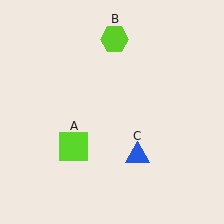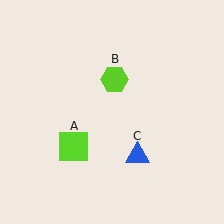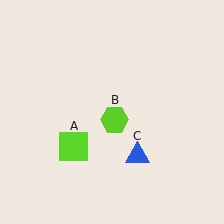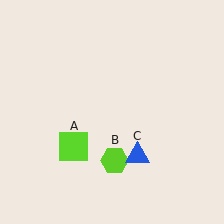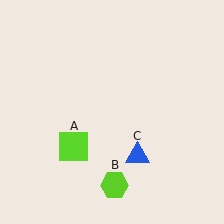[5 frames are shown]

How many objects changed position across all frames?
1 object changed position: lime hexagon (object B).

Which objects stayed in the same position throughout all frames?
Lime square (object A) and blue triangle (object C) remained stationary.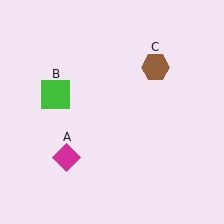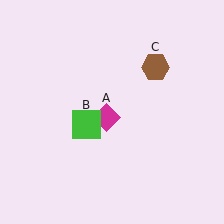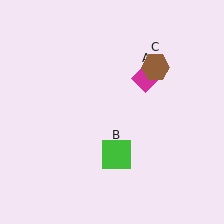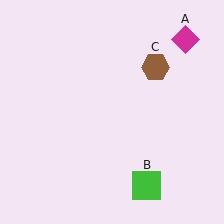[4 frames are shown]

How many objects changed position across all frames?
2 objects changed position: magenta diamond (object A), green square (object B).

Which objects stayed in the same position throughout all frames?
Brown hexagon (object C) remained stationary.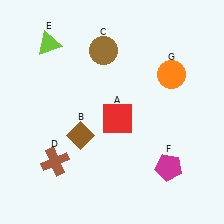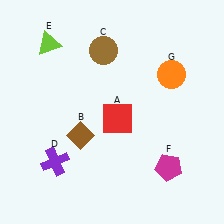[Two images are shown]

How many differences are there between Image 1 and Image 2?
There is 1 difference between the two images.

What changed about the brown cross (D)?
In Image 1, D is brown. In Image 2, it changed to purple.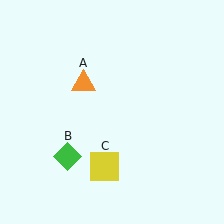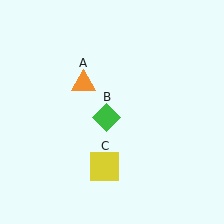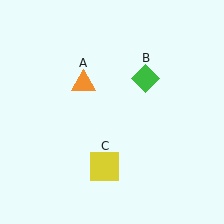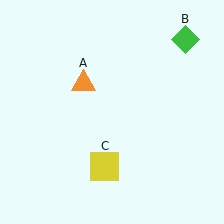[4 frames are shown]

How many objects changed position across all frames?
1 object changed position: green diamond (object B).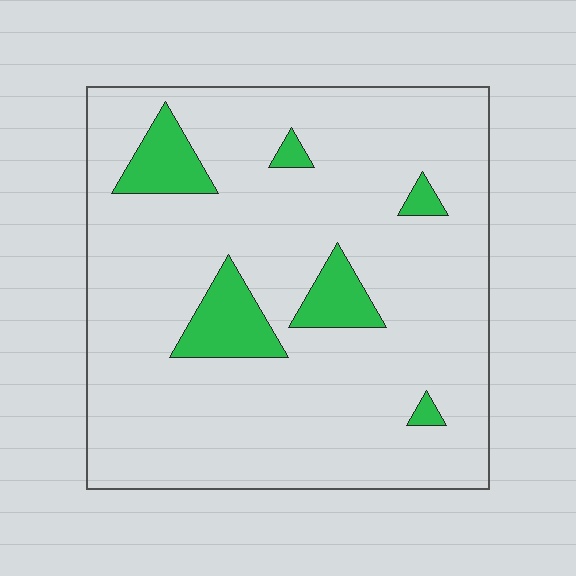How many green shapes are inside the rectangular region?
6.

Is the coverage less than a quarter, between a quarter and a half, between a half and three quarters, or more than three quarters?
Less than a quarter.